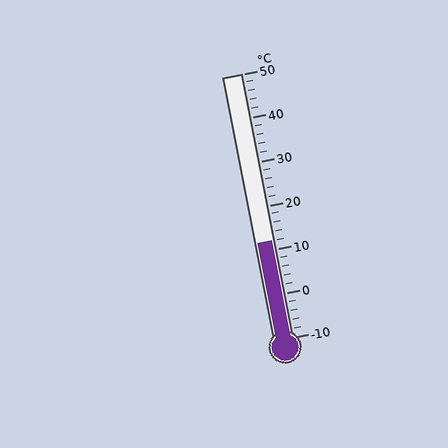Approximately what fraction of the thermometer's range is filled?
The thermometer is filled to approximately 35% of its range.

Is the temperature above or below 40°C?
The temperature is below 40°C.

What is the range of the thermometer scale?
The thermometer scale ranges from -10°C to 50°C.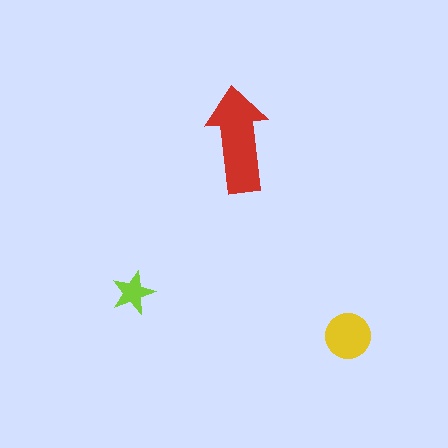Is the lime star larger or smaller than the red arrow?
Smaller.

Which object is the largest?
The red arrow.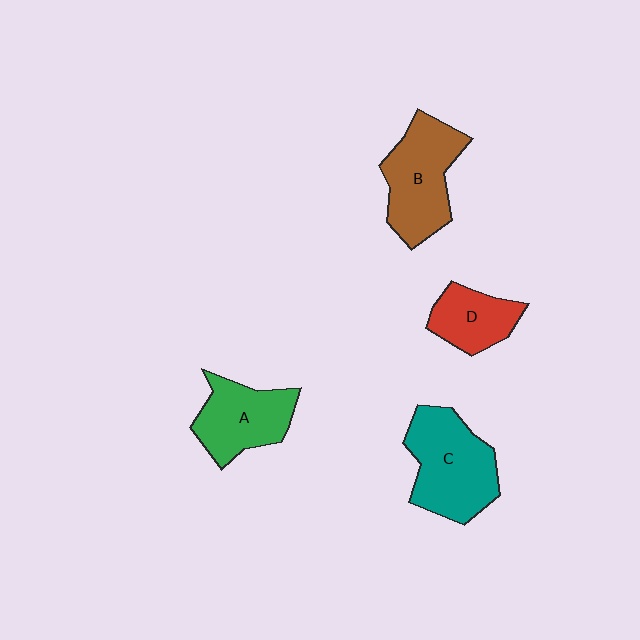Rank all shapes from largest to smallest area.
From largest to smallest: C (teal), B (brown), A (green), D (red).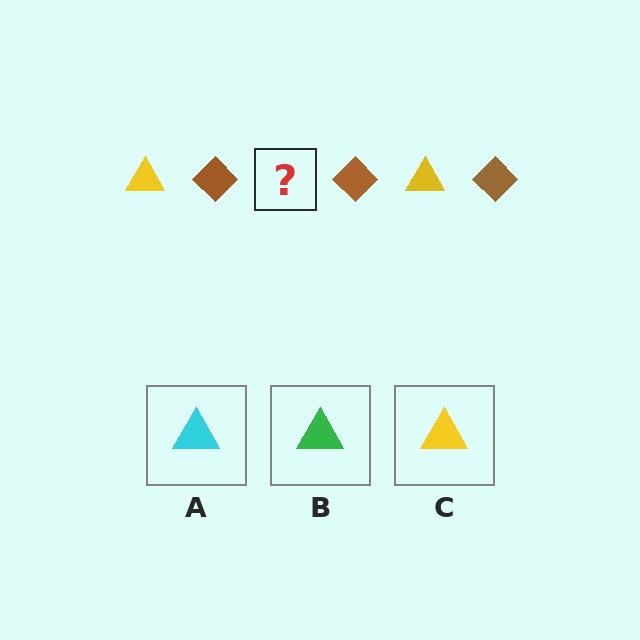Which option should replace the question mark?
Option C.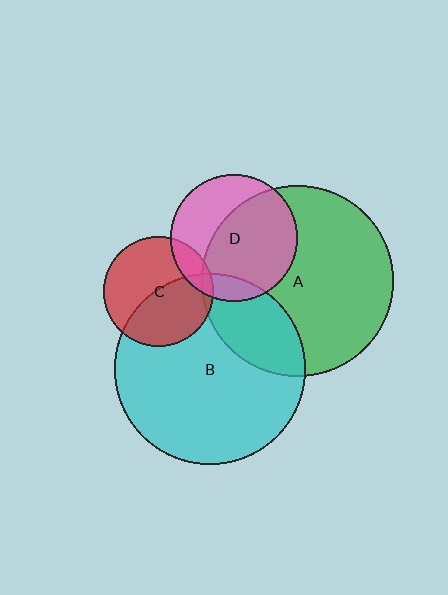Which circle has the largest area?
Circle A (green).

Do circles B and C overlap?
Yes.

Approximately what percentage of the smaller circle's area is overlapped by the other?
Approximately 45%.